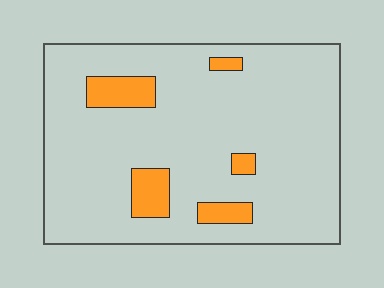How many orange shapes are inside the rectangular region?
5.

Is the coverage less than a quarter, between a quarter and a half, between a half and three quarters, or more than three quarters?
Less than a quarter.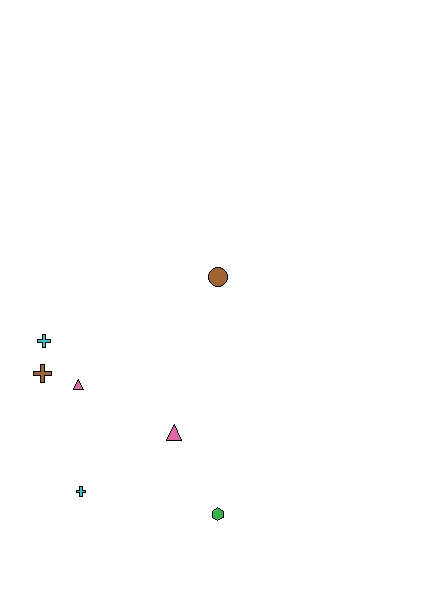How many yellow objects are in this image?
There are no yellow objects.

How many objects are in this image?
There are 7 objects.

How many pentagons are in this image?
There are no pentagons.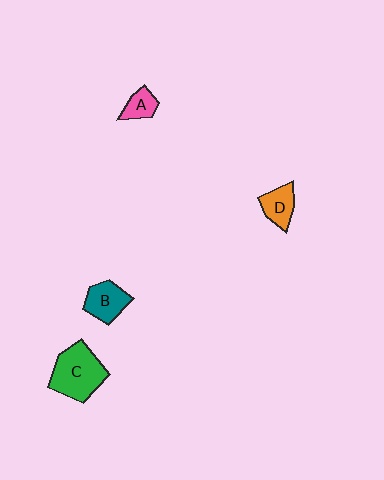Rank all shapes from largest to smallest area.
From largest to smallest: C (green), B (teal), D (orange), A (pink).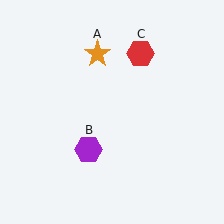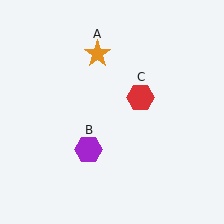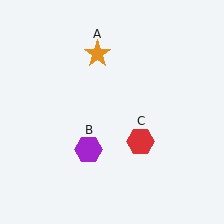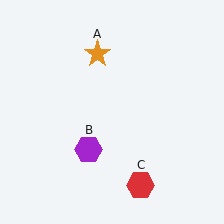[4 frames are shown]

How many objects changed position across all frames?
1 object changed position: red hexagon (object C).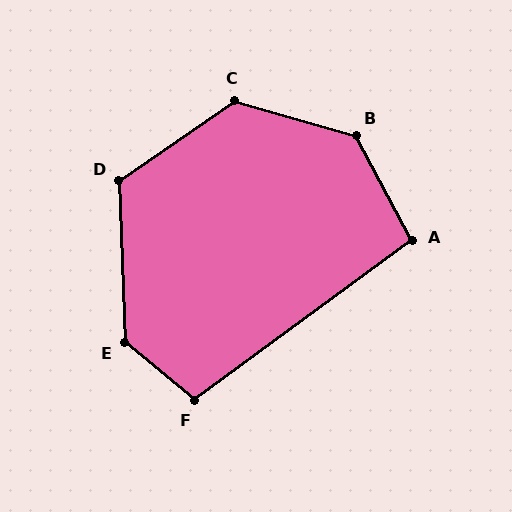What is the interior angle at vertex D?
Approximately 122 degrees (obtuse).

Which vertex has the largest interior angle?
B, at approximately 134 degrees.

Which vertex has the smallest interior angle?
A, at approximately 98 degrees.